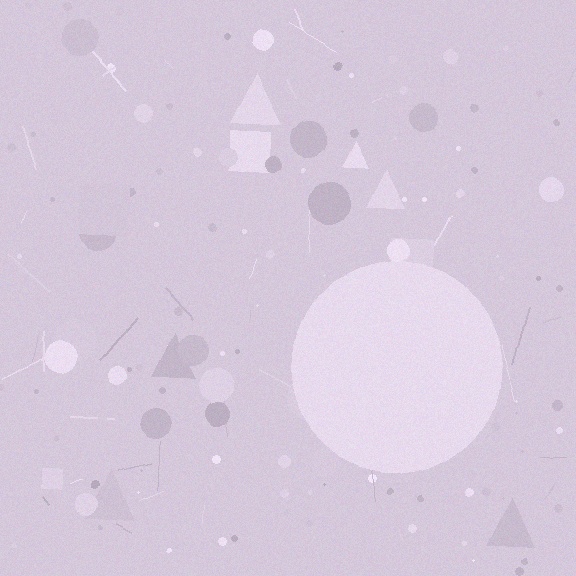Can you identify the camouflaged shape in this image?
The camouflaged shape is a circle.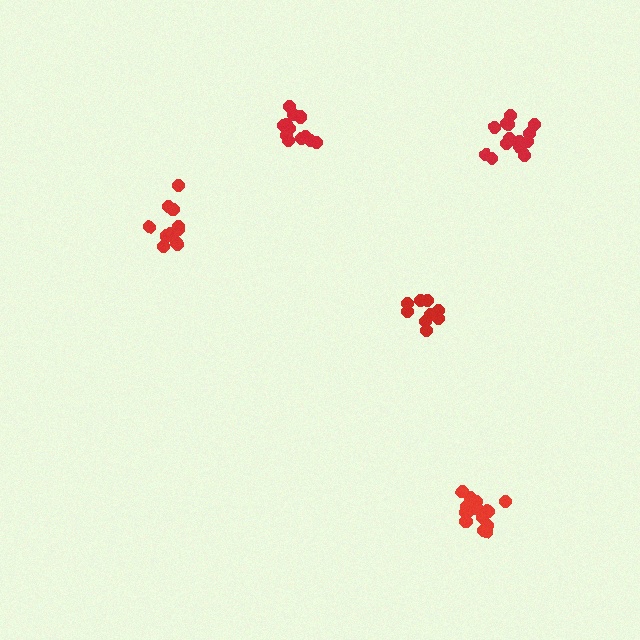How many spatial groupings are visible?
There are 5 spatial groupings.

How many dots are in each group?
Group 1: 14 dots, Group 2: 12 dots, Group 3: 9 dots, Group 4: 15 dots, Group 5: 12 dots (62 total).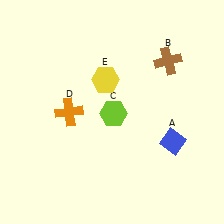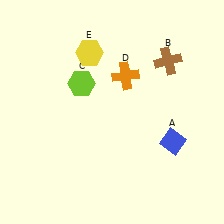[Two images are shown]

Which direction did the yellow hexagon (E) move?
The yellow hexagon (E) moved up.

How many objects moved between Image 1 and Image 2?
3 objects moved between the two images.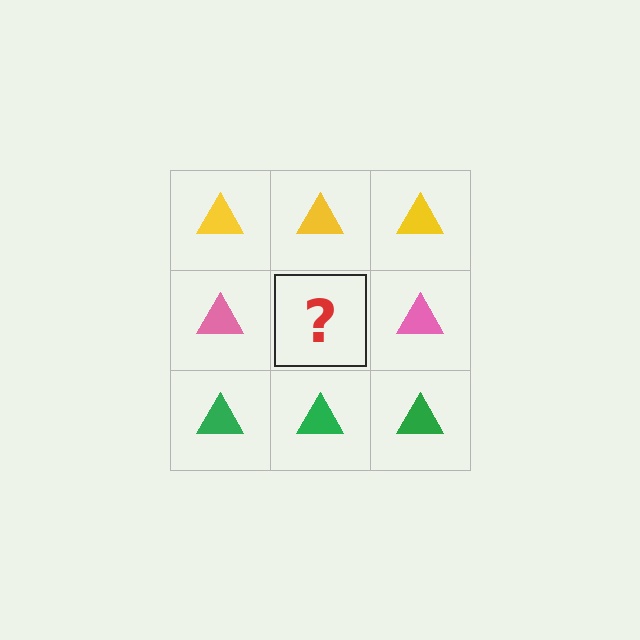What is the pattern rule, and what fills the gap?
The rule is that each row has a consistent color. The gap should be filled with a pink triangle.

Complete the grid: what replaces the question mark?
The question mark should be replaced with a pink triangle.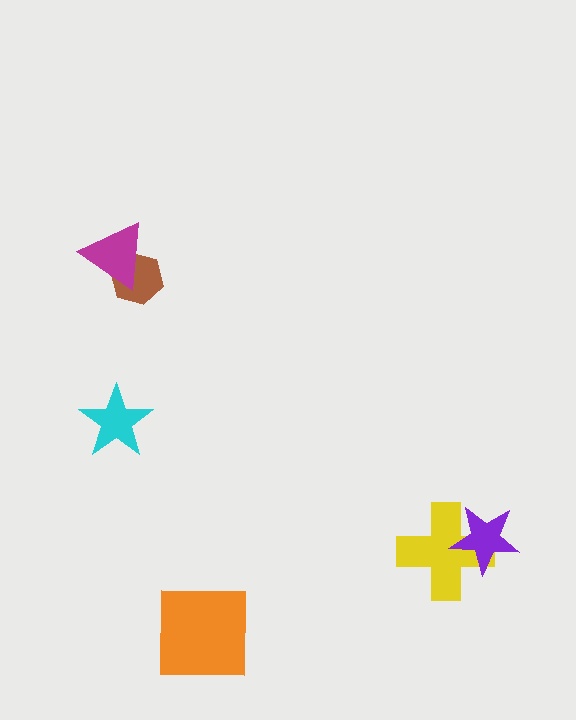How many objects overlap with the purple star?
1 object overlaps with the purple star.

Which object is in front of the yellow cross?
The purple star is in front of the yellow cross.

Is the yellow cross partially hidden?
Yes, it is partially covered by another shape.